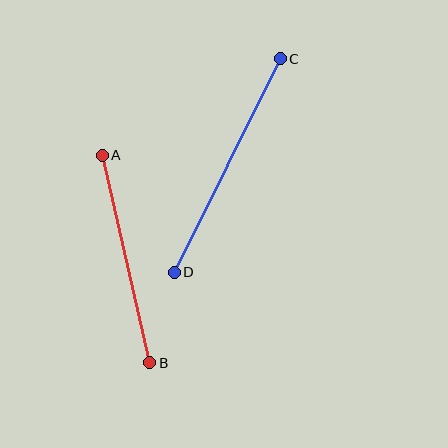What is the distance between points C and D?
The distance is approximately 238 pixels.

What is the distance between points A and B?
The distance is approximately 213 pixels.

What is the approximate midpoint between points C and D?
The midpoint is at approximately (227, 166) pixels.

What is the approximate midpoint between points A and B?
The midpoint is at approximately (126, 259) pixels.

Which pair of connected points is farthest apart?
Points C and D are farthest apart.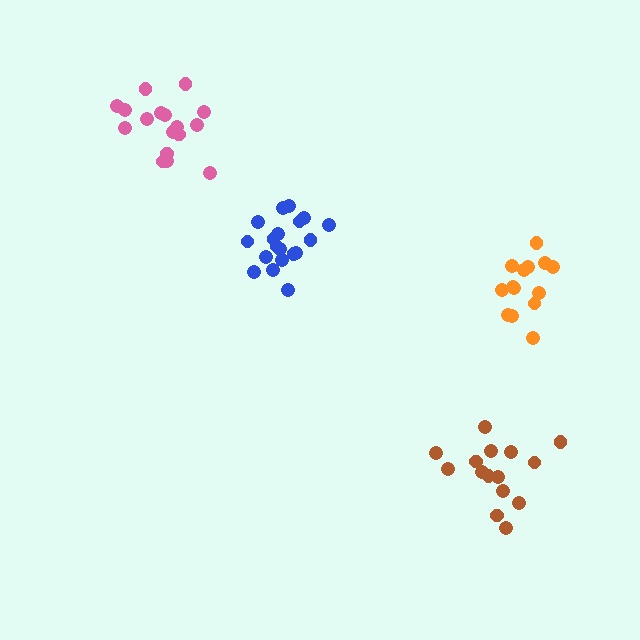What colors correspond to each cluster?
The clusters are colored: pink, orange, brown, blue.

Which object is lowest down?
The brown cluster is bottommost.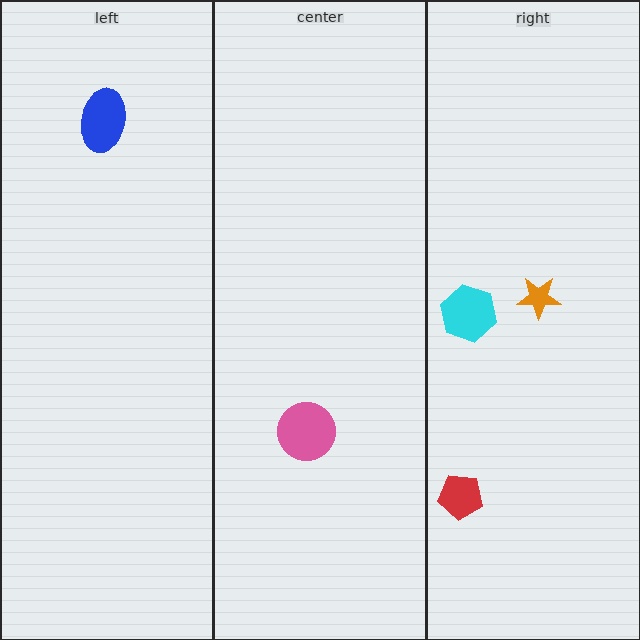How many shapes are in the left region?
1.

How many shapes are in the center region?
1.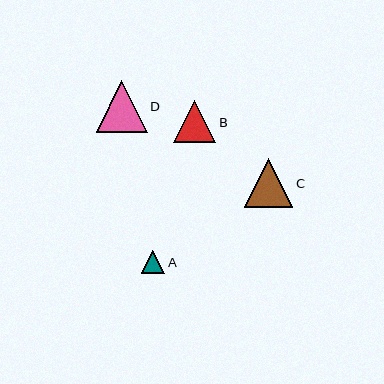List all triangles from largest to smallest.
From largest to smallest: D, C, B, A.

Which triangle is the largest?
Triangle D is the largest with a size of approximately 51 pixels.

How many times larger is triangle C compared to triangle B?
Triangle C is approximately 1.2 times the size of triangle B.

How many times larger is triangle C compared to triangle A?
Triangle C is approximately 2.1 times the size of triangle A.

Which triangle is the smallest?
Triangle A is the smallest with a size of approximately 23 pixels.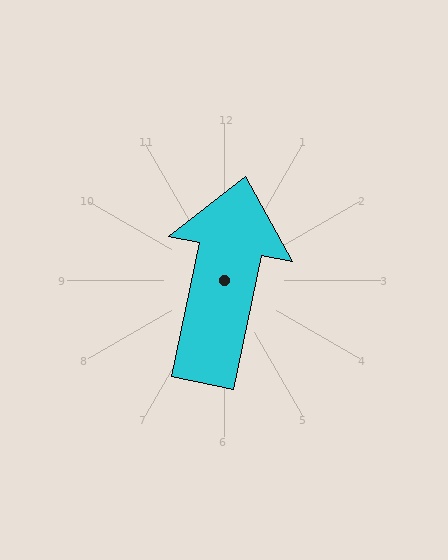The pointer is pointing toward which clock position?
Roughly 12 o'clock.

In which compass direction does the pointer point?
North.